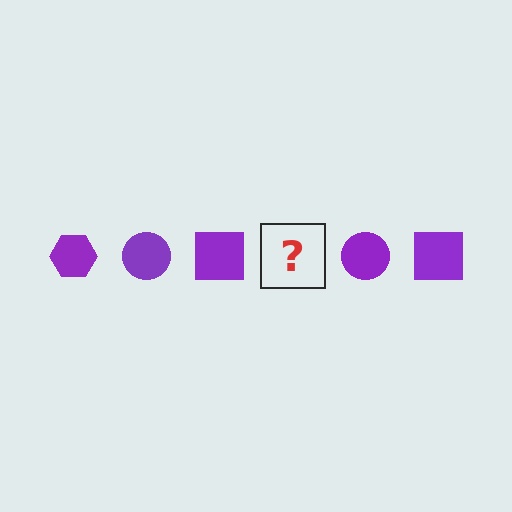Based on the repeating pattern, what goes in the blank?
The blank should be a purple hexagon.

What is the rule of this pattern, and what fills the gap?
The rule is that the pattern cycles through hexagon, circle, square shapes in purple. The gap should be filled with a purple hexagon.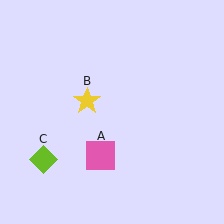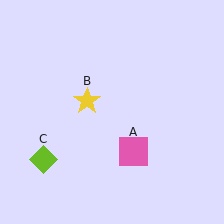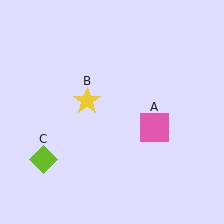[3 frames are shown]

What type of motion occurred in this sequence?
The pink square (object A) rotated counterclockwise around the center of the scene.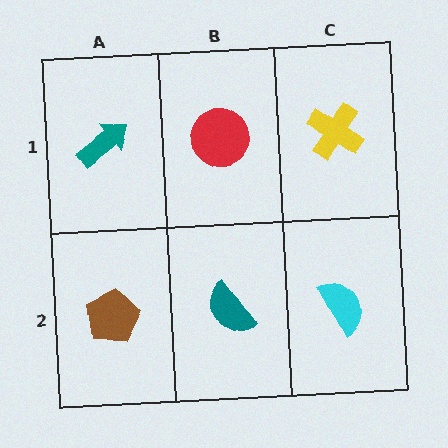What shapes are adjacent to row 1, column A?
A brown pentagon (row 2, column A), a red circle (row 1, column B).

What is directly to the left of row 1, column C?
A red circle.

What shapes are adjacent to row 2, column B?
A red circle (row 1, column B), a brown pentagon (row 2, column A), a cyan semicircle (row 2, column C).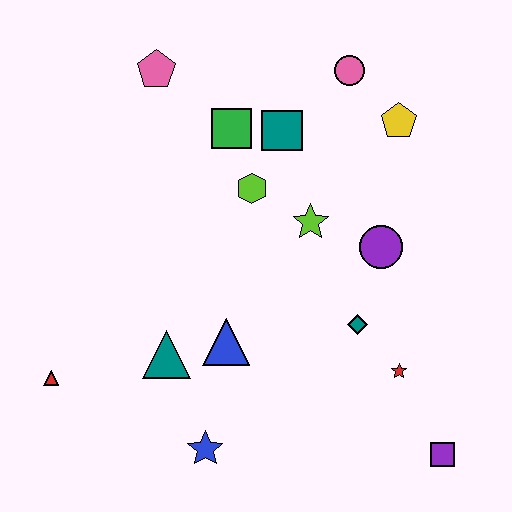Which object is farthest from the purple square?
The pink pentagon is farthest from the purple square.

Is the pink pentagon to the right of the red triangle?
Yes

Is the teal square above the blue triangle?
Yes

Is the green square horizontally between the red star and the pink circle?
No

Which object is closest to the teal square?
The green square is closest to the teal square.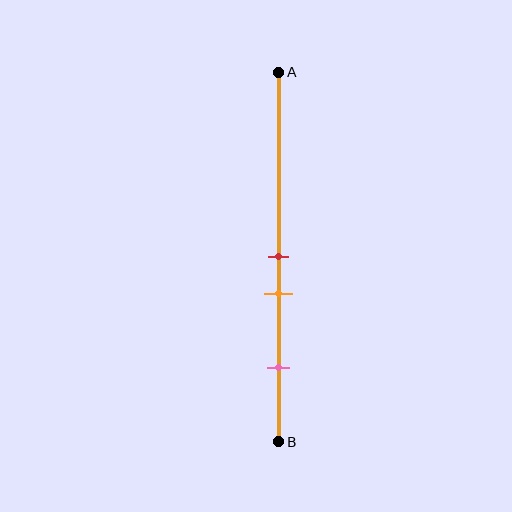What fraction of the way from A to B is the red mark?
The red mark is approximately 50% (0.5) of the way from A to B.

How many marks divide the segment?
There are 3 marks dividing the segment.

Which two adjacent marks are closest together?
The red and orange marks are the closest adjacent pair.